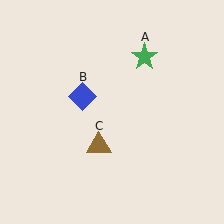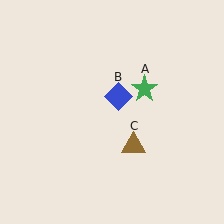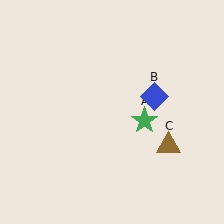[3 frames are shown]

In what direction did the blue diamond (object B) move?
The blue diamond (object B) moved right.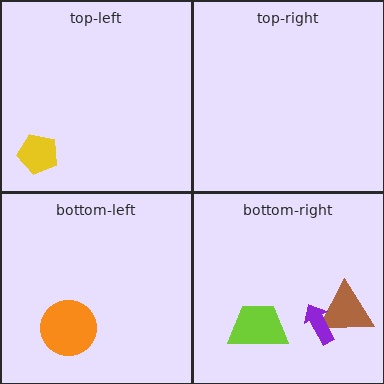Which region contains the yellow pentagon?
The top-left region.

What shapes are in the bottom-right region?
The lime trapezoid, the brown triangle, the purple arrow.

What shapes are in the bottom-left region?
The orange circle.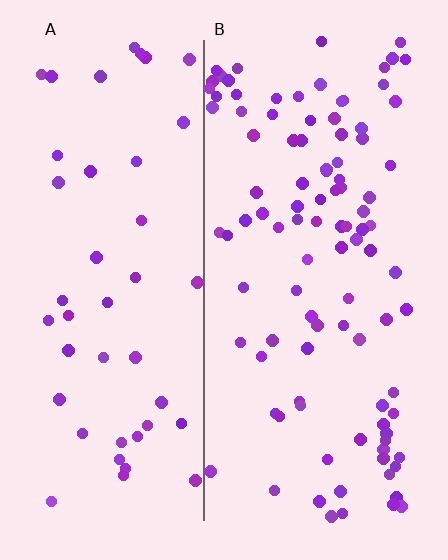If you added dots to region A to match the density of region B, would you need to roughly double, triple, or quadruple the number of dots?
Approximately double.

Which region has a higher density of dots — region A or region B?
B (the right).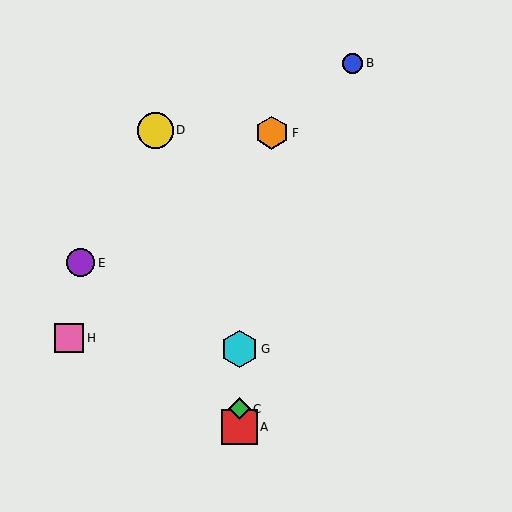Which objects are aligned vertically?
Objects A, C, G are aligned vertically.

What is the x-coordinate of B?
Object B is at x≈352.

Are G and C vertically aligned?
Yes, both are at x≈240.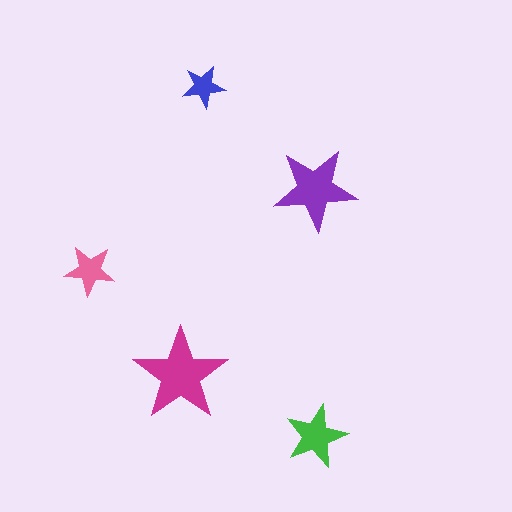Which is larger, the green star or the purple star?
The purple one.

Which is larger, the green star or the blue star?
The green one.